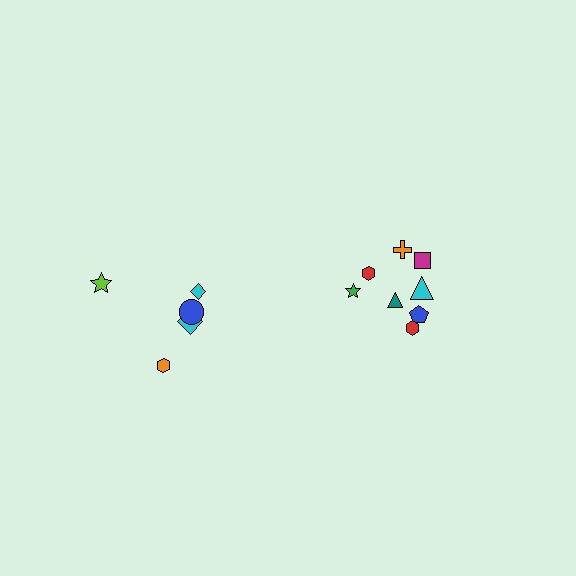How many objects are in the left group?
There are 5 objects.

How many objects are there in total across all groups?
There are 13 objects.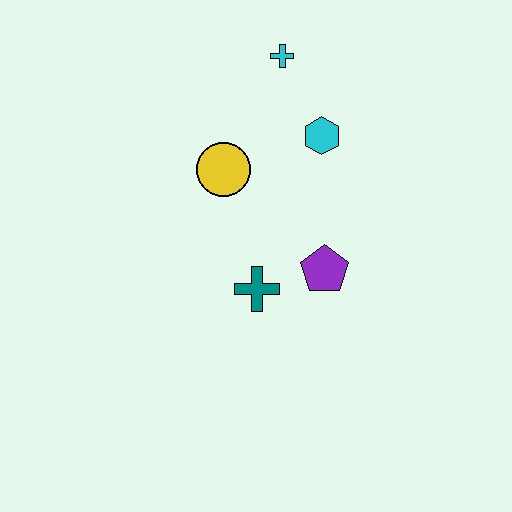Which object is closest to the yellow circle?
The cyan hexagon is closest to the yellow circle.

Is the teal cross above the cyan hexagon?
No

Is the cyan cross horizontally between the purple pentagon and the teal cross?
Yes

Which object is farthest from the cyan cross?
The teal cross is farthest from the cyan cross.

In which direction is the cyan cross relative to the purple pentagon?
The cyan cross is above the purple pentagon.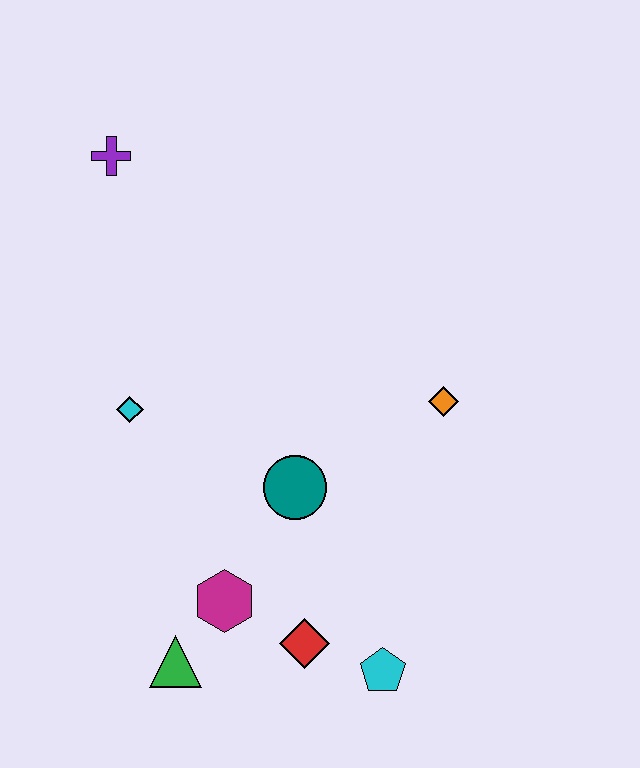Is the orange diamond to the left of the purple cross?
No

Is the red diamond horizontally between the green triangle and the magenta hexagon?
No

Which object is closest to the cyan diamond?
The teal circle is closest to the cyan diamond.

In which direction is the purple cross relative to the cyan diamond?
The purple cross is above the cyan diamond.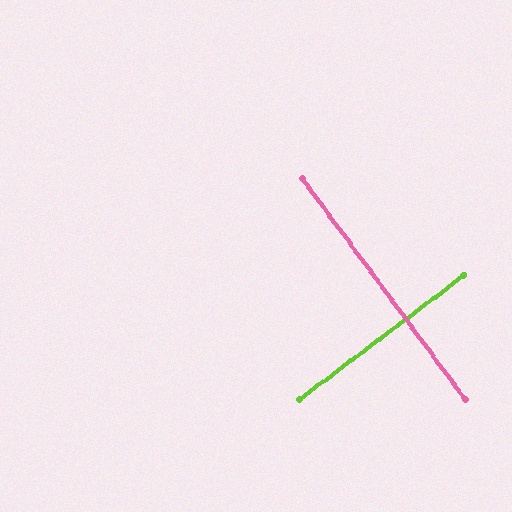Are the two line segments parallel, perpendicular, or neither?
Perpendicular — they meet at approximately 89°.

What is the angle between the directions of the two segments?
Approximately 89 degrees.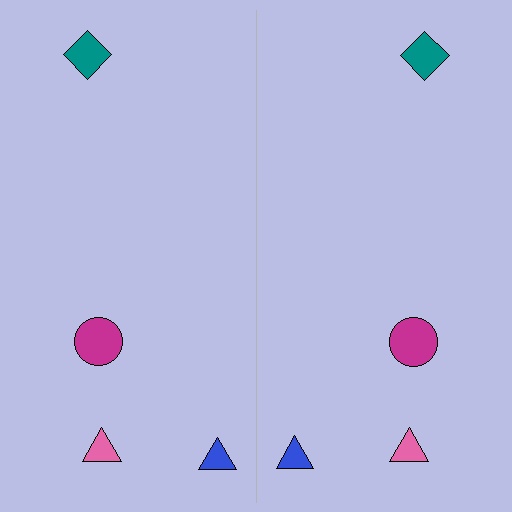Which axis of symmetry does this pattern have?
The pattern has a vertical axis of symmetry running through the center of the image.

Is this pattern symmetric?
Yes, this pattern has bilateral (reflection) symmetry.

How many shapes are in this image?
There are 8 shapes in this image.